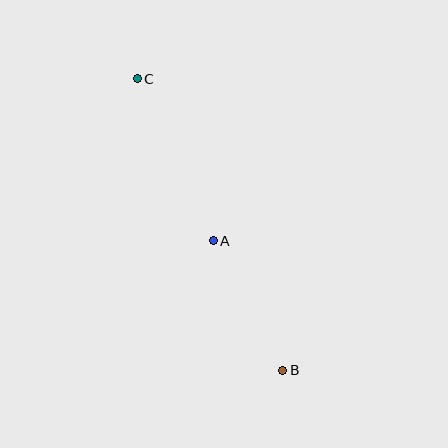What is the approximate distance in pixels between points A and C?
The distance between A and C is approximately 179 pixels.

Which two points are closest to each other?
Points A and B are closest to each other.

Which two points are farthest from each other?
Points B and C are farthest from each other.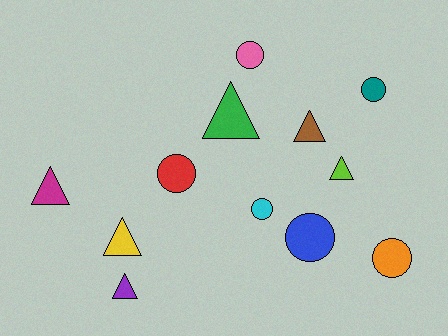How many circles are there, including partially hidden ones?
There are 6 circles.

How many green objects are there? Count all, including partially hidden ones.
There is 1 green object.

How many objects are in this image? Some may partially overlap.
There are 12 objects.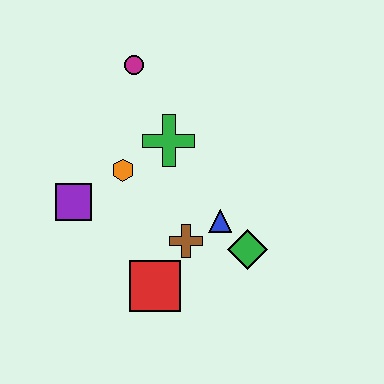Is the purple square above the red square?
Yes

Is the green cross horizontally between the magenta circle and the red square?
No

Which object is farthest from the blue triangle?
The magenta circle is farthest from the blue triangle.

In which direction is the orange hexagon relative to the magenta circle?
The orange hexagon is below the magenta circle.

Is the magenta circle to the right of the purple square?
Yes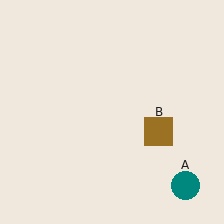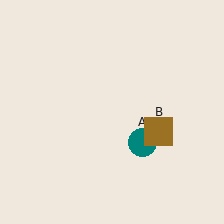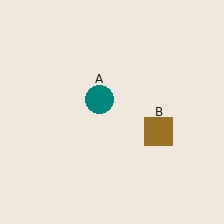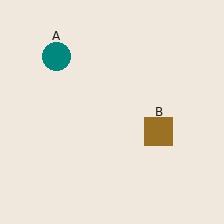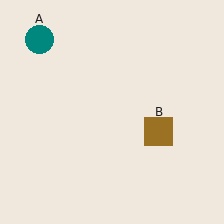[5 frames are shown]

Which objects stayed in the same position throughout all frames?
Brown square (object B) remained stationary.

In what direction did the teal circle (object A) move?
The teal circle (object A) moved up and to the left.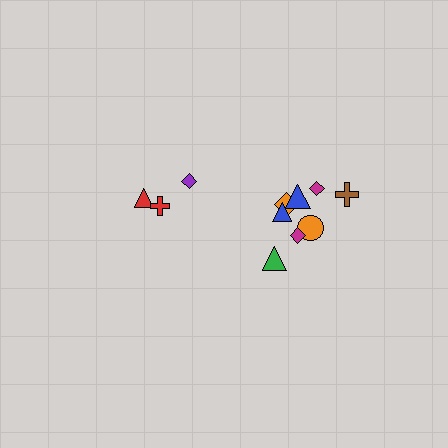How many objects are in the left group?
There are 3 objects.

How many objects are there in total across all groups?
There are 11 objects.